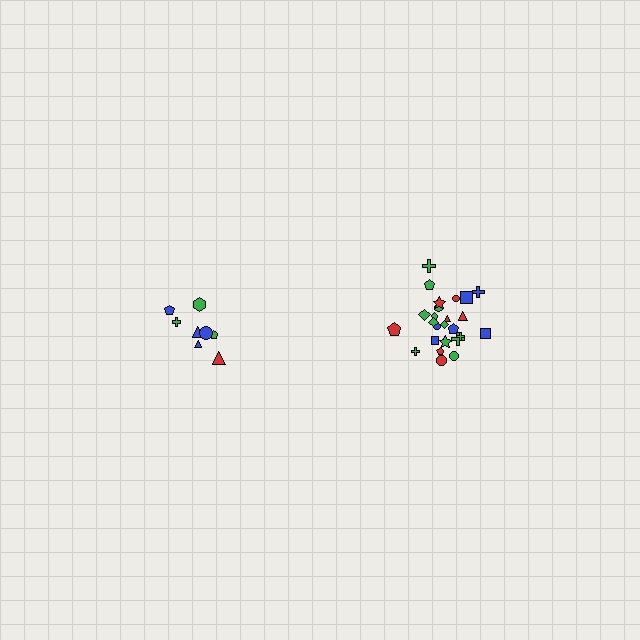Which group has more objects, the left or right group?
The right group.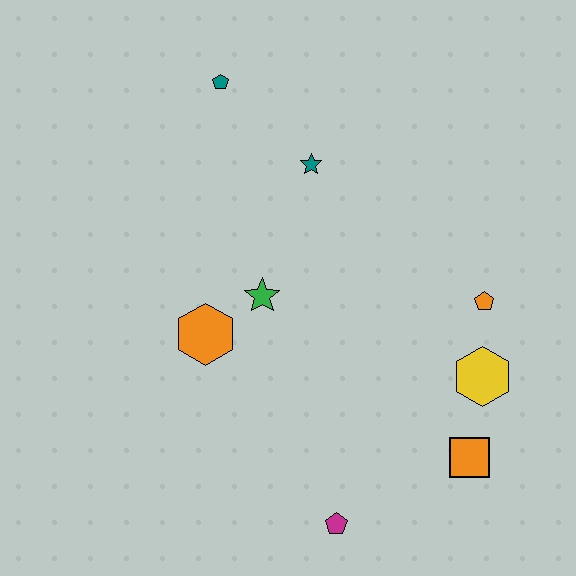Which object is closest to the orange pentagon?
The yellow hexagon is closest to the orange pentagon.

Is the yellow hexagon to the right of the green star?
Yes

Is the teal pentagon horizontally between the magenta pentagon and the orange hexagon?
Yes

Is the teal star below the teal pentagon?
Yes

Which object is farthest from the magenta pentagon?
The teal pentagon is farthest from the magenta pentagon.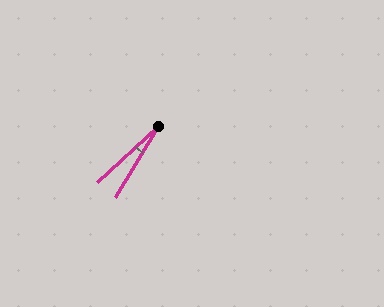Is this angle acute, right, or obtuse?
It is acute.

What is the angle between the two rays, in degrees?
Approximately 16 degrees.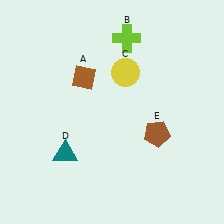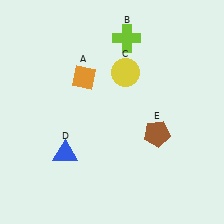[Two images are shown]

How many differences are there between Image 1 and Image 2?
There are 2 differences between the two images.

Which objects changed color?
A changed from brown to orange. D changed from teal to blue.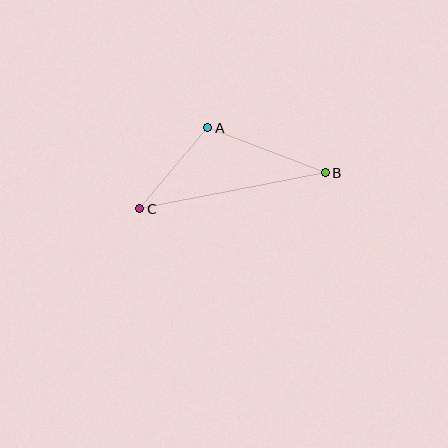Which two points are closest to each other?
Points A and C are closest to each other.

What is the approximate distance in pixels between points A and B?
The distance between A and B is approximately 126 pixels.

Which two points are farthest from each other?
Points B and C are farthest from each other.